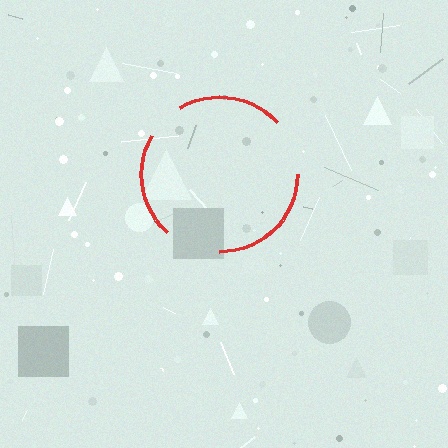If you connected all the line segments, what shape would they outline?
They would outline a circle.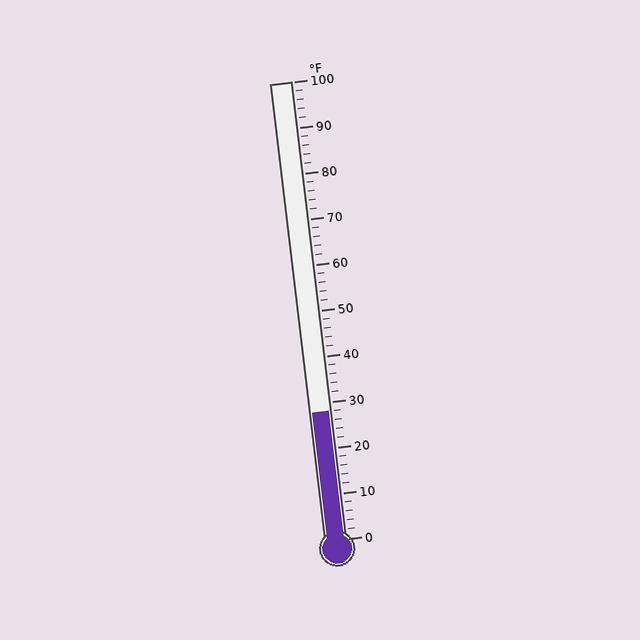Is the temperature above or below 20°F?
The temperature is above 20°F.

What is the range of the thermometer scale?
The thermometer scale ranges from 0°F to 100°F.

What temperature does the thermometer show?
The thermometer shows approximately 28°F.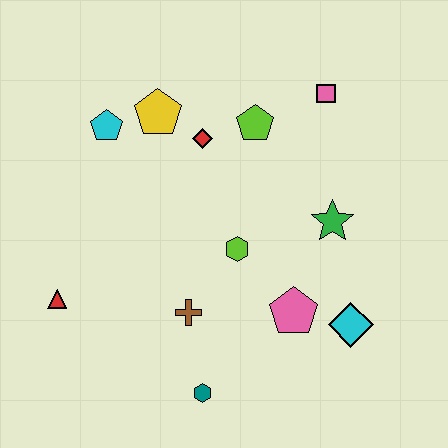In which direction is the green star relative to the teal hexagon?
The green star is above the teal hexagon.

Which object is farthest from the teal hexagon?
The pink square is farthest from the teal hexagon.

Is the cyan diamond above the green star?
No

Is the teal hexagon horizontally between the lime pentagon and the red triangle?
Yes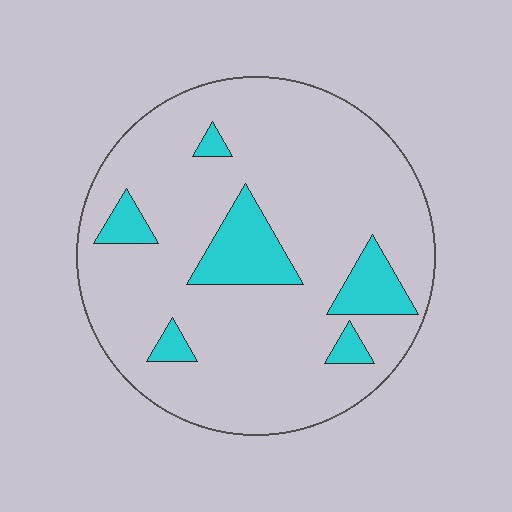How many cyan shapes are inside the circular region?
6.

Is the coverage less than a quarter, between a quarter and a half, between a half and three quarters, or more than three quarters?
Less than a quarter.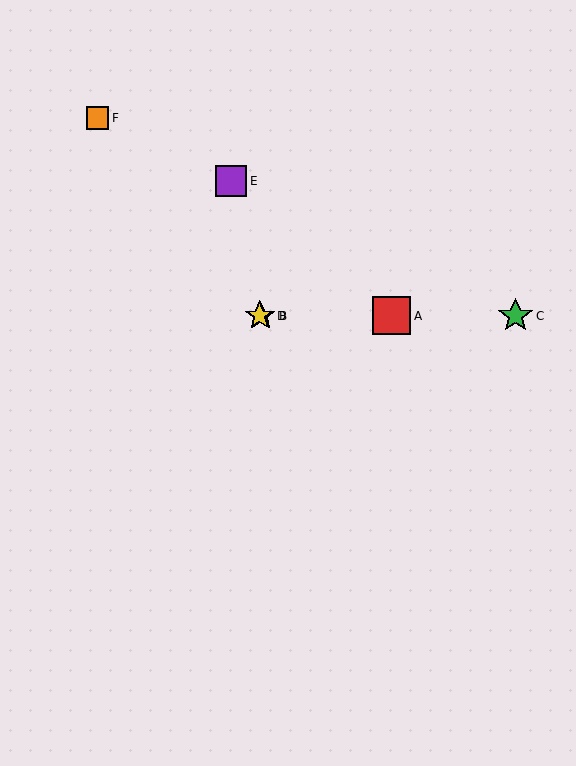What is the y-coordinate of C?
Object C is at y≈316.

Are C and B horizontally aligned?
Yes, both are at y≈316.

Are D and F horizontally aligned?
No, D is at y≈316 and F is at y≈118.